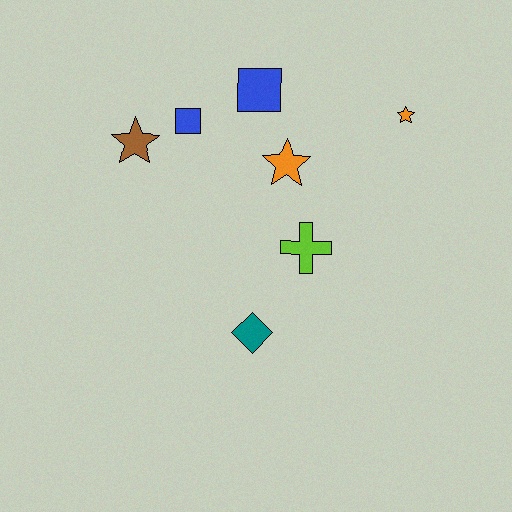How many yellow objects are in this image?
There are no yellow objects.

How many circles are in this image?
There are no circles.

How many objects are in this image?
There are 7 objects.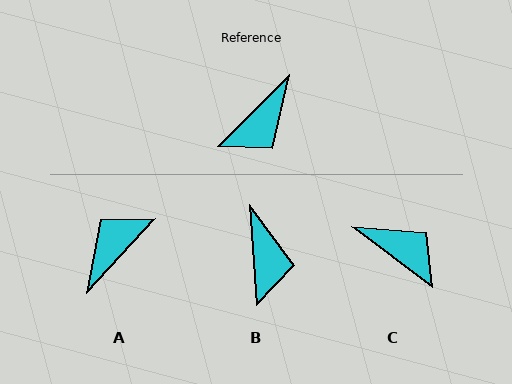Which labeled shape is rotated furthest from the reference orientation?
A, about 177 degrees away.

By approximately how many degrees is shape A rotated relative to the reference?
Approximately 177 degrees clockwise.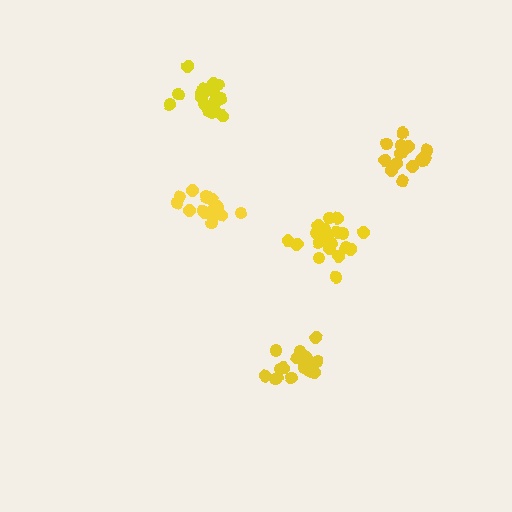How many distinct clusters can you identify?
There are 5 distinct clusters.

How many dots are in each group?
Group 1: 16 dots, Group 2: 20 dots, Group 3: 21 dots, Group 4: 19 dots, Group 5: 15 dots (91 total).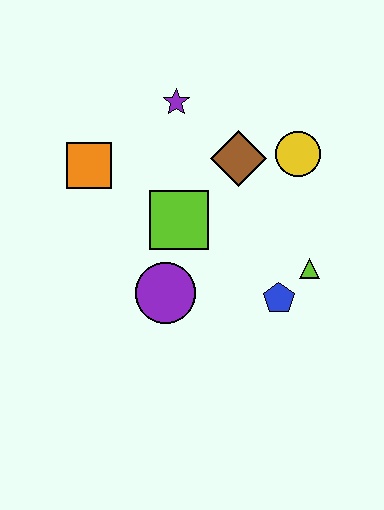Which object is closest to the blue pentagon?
The lime triangle is closest to the blue pentagon.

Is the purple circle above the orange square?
No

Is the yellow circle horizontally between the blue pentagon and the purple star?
No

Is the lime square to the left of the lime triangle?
Yes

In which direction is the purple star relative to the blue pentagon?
The purple star is above the blue pentagon.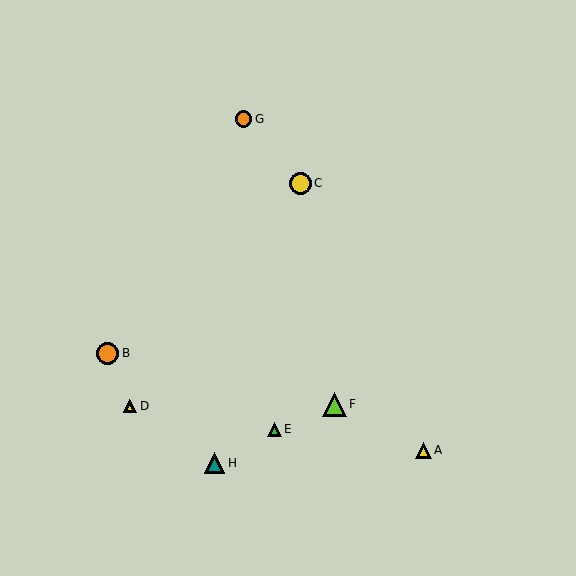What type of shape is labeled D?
Shape D is a yellow triangle.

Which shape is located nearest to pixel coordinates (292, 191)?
The yellow circle (labeled C) at (300, 183) is nearest to that location.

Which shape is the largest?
The lime triangle (labeled F) is the largest.